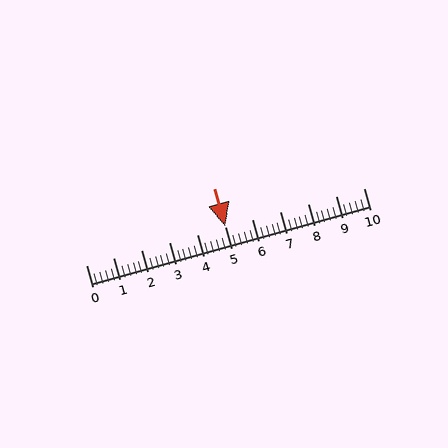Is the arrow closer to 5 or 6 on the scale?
The arrow is closer to 5.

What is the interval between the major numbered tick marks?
The major tick marks are spaced 1 units apart.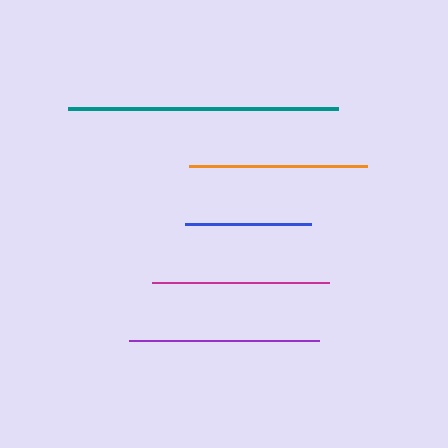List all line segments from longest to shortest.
From longest to shortest: teal, purple, orange, magenta, blue.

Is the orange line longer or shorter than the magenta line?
The orange line is longer than the magenta line.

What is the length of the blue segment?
The blue segment is approximately 125 pixels long.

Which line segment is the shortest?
The blue line is the shortest at approximately 125 pixels.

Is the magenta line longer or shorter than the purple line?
The purple line is longer than the magenta line.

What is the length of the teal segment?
The teal segment is approximately 271 pixels long.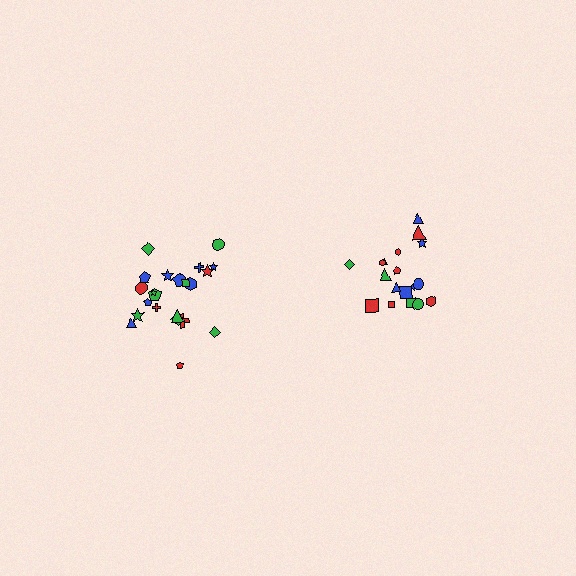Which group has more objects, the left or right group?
The left group.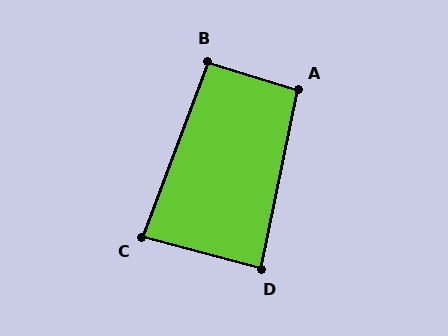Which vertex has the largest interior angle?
A, at approximately 96 degrees.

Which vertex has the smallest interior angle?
C, at approximately 84 degrees.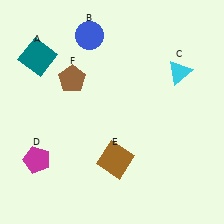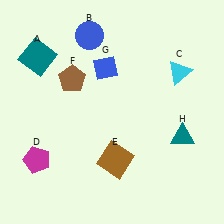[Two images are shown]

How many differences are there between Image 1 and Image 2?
There are 2 differences between the two images.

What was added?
A blue diamond (G), a teal triangle (H) were added in Image 2.